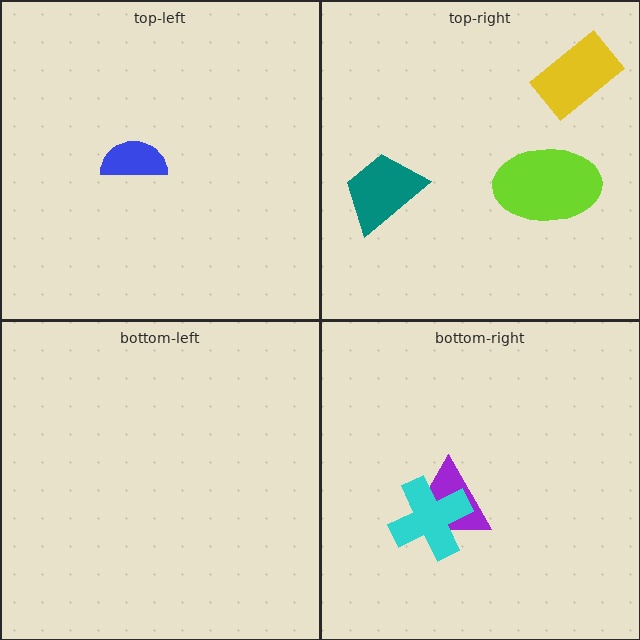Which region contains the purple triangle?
The bottom-right region.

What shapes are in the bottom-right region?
The purple triangle, the cyan cross.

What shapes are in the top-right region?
The teal trapezoid, the yellow rectangle, the lime ellipse.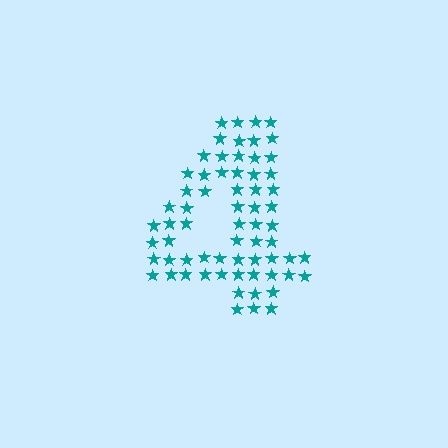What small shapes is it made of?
It is made of small stars.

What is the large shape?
The large shape is the digit 4.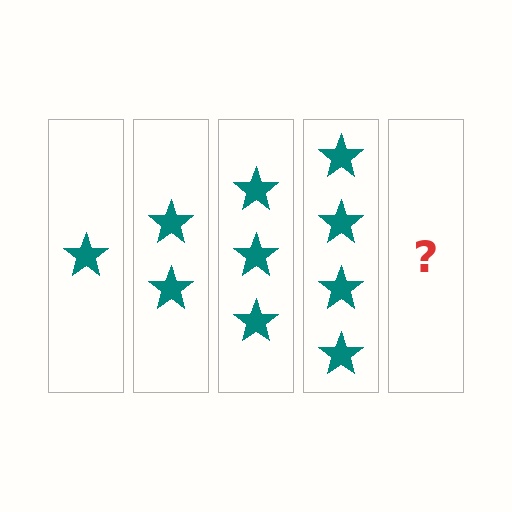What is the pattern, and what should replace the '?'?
The pattern is that each step adds one more star. The '?' should be 5 stars.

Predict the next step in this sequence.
The next step is 5 stars.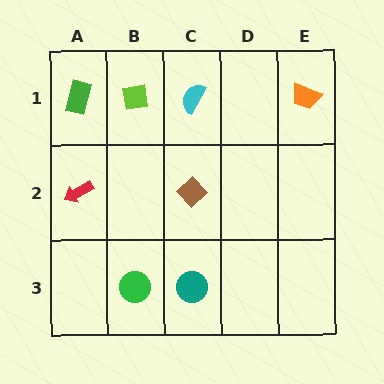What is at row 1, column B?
A lime square.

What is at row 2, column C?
A brown diamond.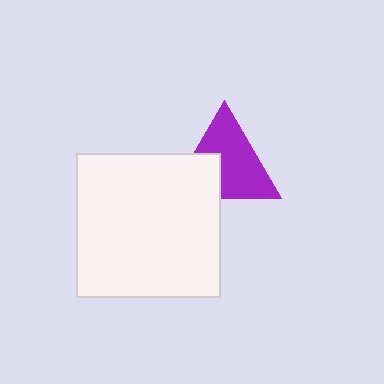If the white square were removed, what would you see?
You would see the complete purple triangle.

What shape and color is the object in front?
The object in front is a white square.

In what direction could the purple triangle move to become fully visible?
The purple triangle could move toward the upper-right. That would shift it out from behind the white square entirely.